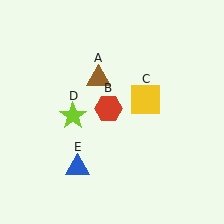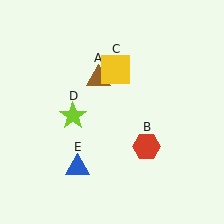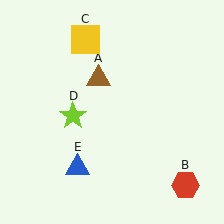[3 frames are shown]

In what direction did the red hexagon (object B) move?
The red hexagon (object B) moved down and to the right.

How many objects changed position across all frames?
2 objects changed position: red hexagon (object B), yellow square (object C).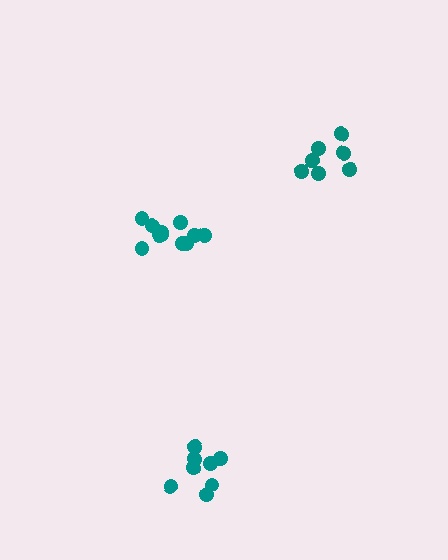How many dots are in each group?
Group 1: 7 dots, Group 2: 12 dots, Group 3: 8 dots (27 total).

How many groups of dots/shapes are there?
There are 3 groups.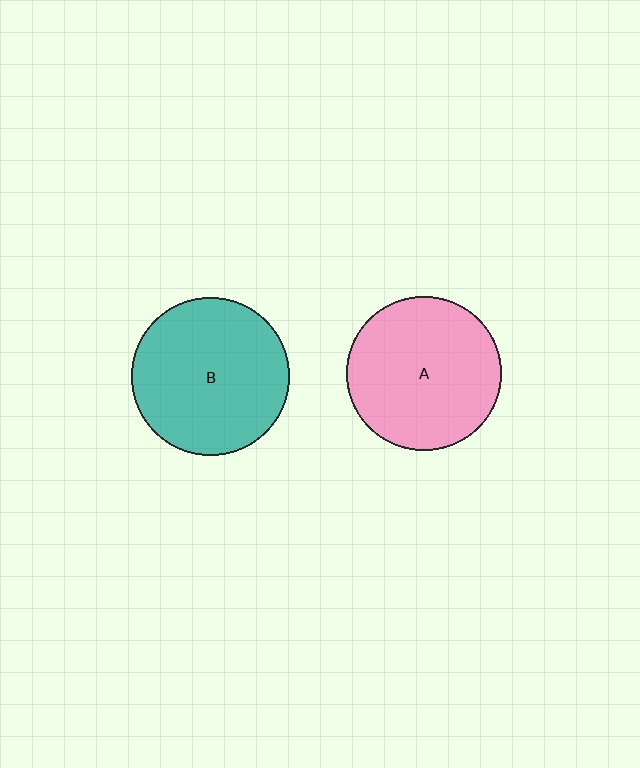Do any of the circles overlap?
No, none of the circles overlap.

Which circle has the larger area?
Circle B (teal).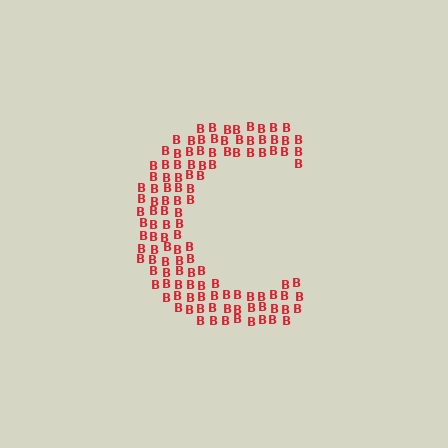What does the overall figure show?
The overall figure shows the letter C.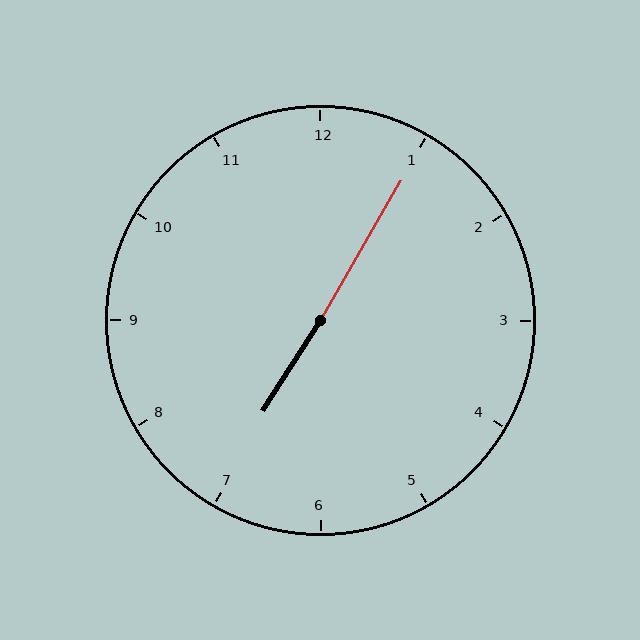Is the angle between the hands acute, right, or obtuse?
It is obtuse.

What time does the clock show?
7:05.